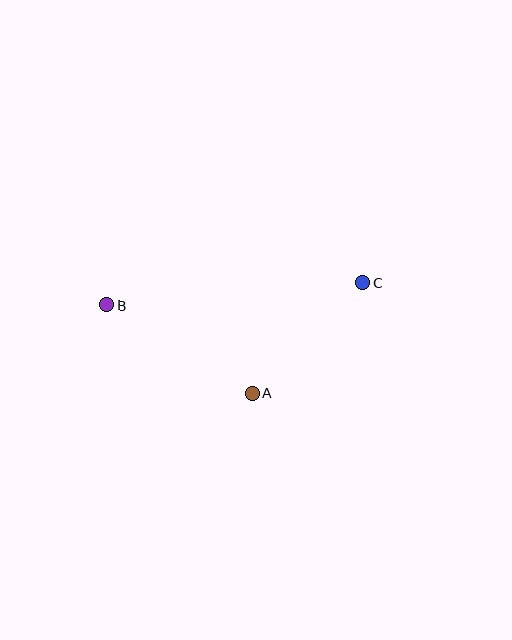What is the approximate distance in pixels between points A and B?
The distance between A and B is approximately 171 pixels.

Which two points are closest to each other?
Points A and C are closest to each other.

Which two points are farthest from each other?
Points B and C are farthest from each other.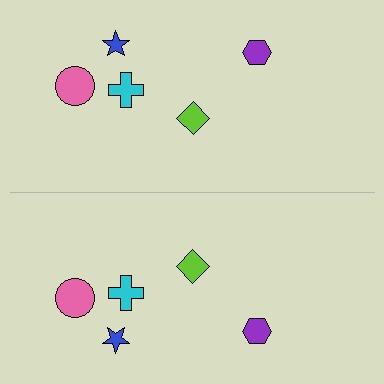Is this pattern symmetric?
Yes, this pattern has bilateral (reflection) symmetry.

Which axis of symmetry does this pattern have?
The pattern has a horizontal axis of symmetry running through the center of the image.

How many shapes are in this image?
There are 10 shapes in this image.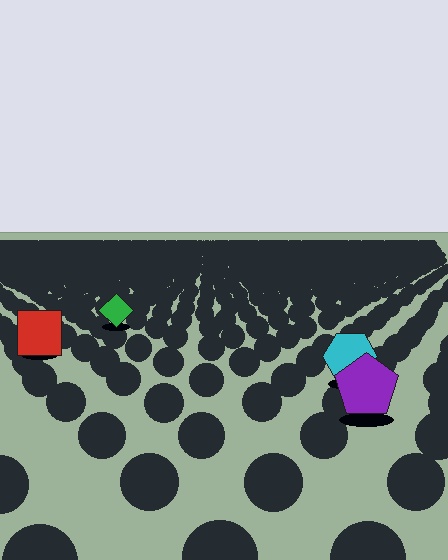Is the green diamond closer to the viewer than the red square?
No. The red square is closer — you can tell from the texture gradient: the ground texture is coarser near it.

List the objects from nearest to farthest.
From nearest to farthest: the purple pentagon, the cyan hexagon, the red square, the green diamond.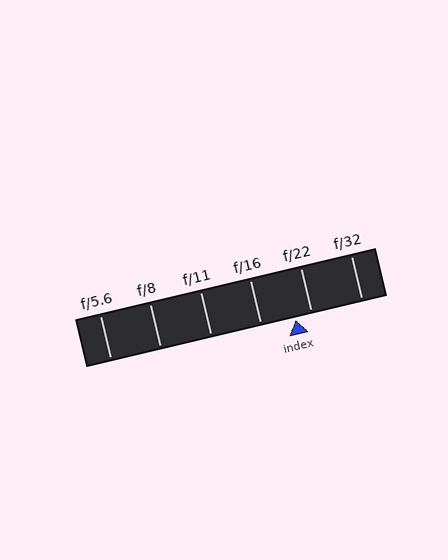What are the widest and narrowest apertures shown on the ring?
The widest aperture shown is f/5.6 and the narrowest is f/32.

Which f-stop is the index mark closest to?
The index mark is closest to f/22.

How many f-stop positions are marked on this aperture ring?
There are 6 f-stop positions marked.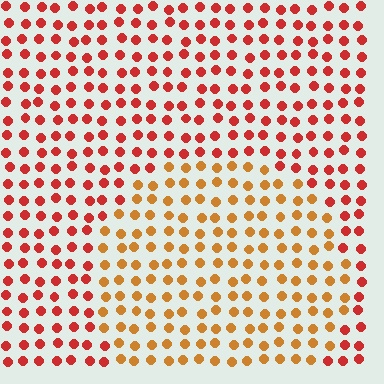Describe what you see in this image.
The image is filled with small red elements in a uniform arrangement. A circle-shaped region is visible where the elements are tinted to a slightly different hue, forming a subtle color boundary.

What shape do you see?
I see a circle.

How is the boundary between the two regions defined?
The boundary is defined purely by a slight shift in hue (about 33 degrees). Spacing, size, and orientation are identical on both sides.